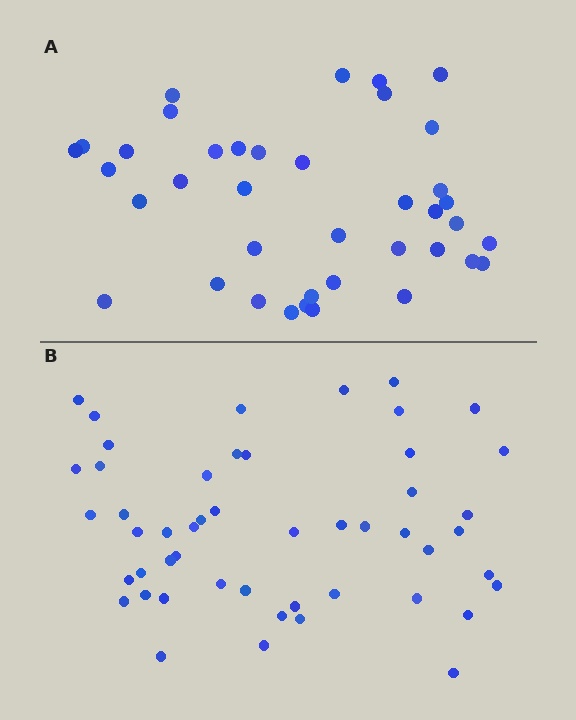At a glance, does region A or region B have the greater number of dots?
Region B (the bottom region) has more dots.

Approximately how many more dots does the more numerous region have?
Region B has roughly 12 or so more dots than region A.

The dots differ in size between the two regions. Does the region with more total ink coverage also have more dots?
No. Region A has more total ink coverage because its dots are larger, but region B actually contains more individual dots. Total area can be misleading — the number of items is what matters here.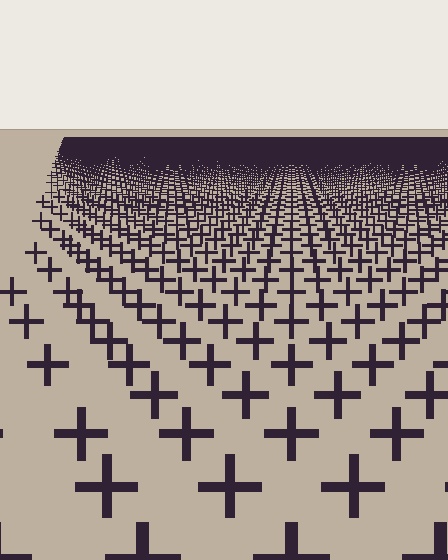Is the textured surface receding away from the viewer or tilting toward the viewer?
The surface is receding away from the viewer. Texture elements get smaller and denser toward the top.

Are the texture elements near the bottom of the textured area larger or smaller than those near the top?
Larger. Near the bottom, elements are closer to the viewer and appear at a bigger on-screen size.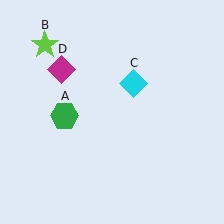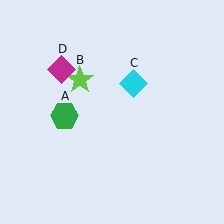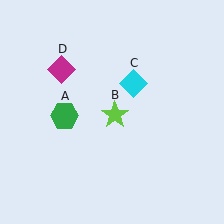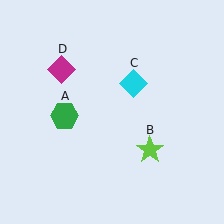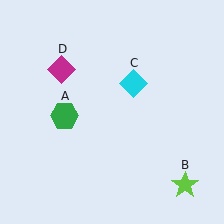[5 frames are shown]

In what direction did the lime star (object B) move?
The lime star (object B) moved down and to the right.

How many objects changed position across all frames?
1 object changed position: lime star (object B).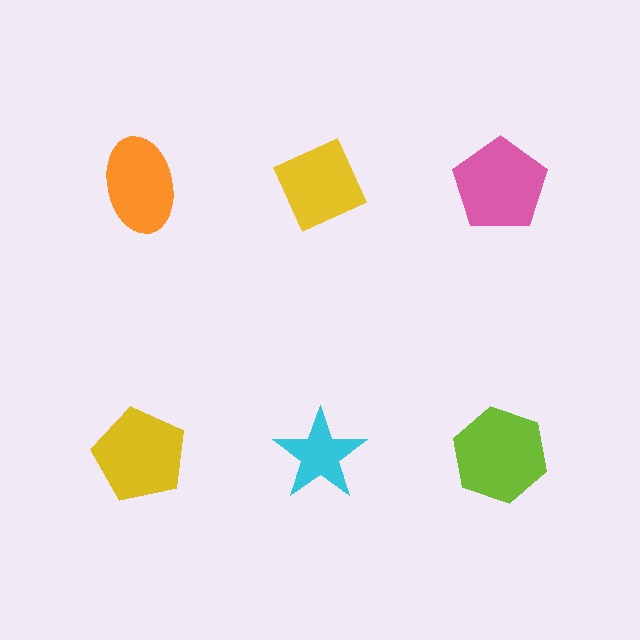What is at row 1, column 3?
A pink pentagon.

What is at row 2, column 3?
A lime hexagon.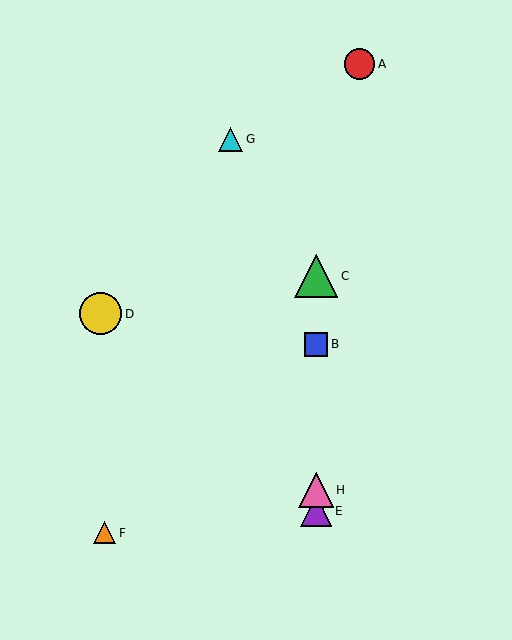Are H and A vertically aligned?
No, H is at x≈316 and A is at x≈360.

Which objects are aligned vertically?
Objects B, C, E, H are aligned vertically.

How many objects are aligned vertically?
4 objects (B, C, E, H) are aligned vertically.